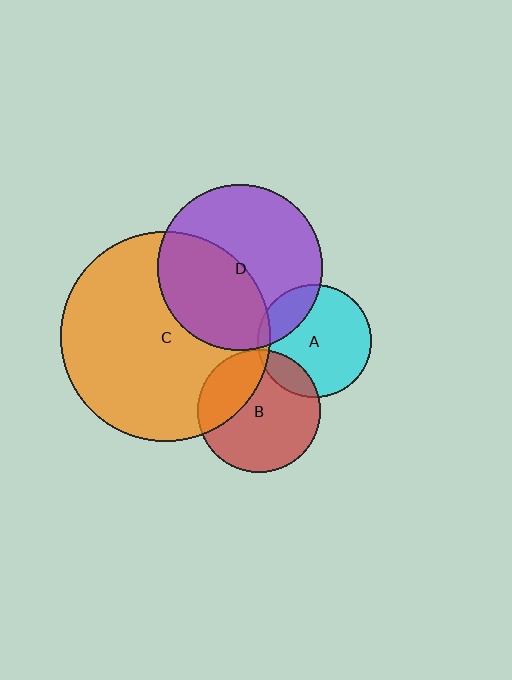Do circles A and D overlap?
Yes.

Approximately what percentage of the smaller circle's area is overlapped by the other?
Approximately 20%.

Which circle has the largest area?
Circle C (orange).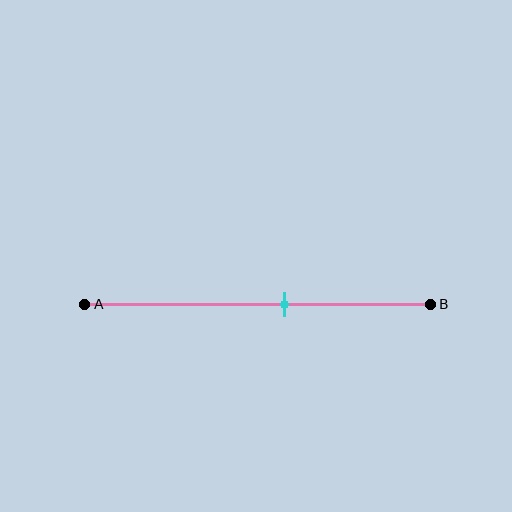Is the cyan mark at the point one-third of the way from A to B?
No, the mark is at about 60% from A, not at the 33% one-third point.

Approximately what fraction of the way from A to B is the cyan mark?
The cyan mark is approximately 60% of the way from A to B.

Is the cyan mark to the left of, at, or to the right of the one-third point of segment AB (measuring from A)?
The cyan mark is to the right of the one-third point of segment AB.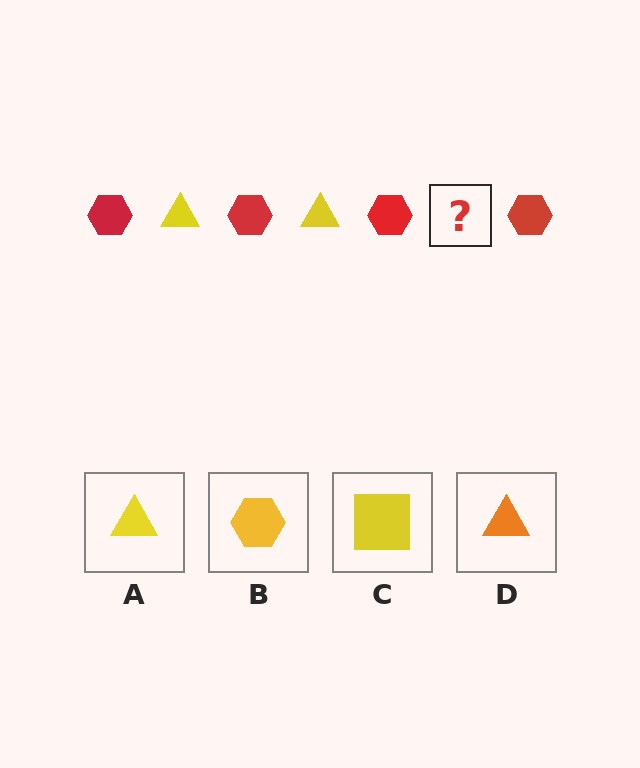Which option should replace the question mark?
Option A.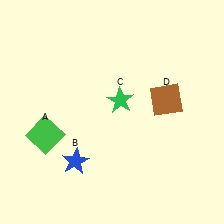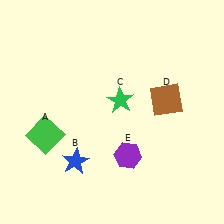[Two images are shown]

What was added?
A purple hexagon (E) was added in Image 2.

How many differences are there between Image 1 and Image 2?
There is 1 difference between the two images.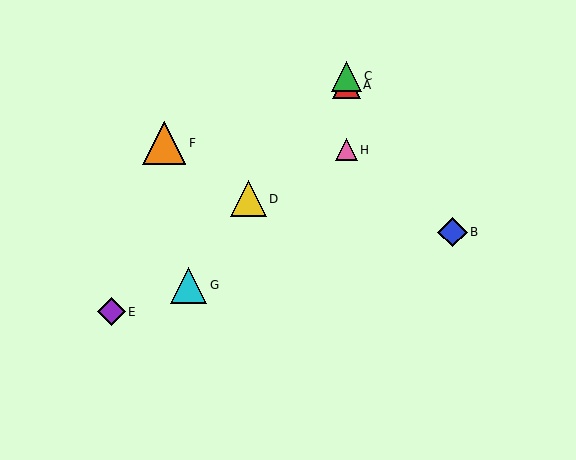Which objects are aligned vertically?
Objects A, C, H are aligned vertically.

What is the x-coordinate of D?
Object D is at x≈248.